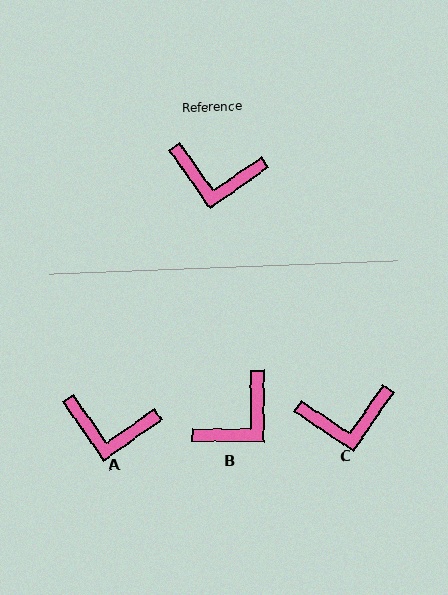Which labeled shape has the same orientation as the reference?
A.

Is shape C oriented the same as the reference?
No, it is off by about 21 degrees.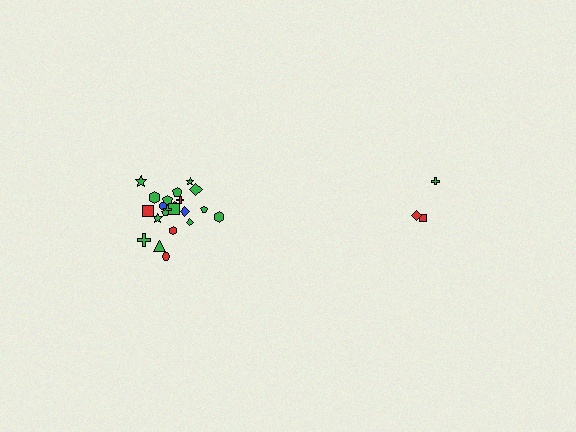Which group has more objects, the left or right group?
The left group.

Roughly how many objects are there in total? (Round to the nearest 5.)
Roughly 25 objects in total.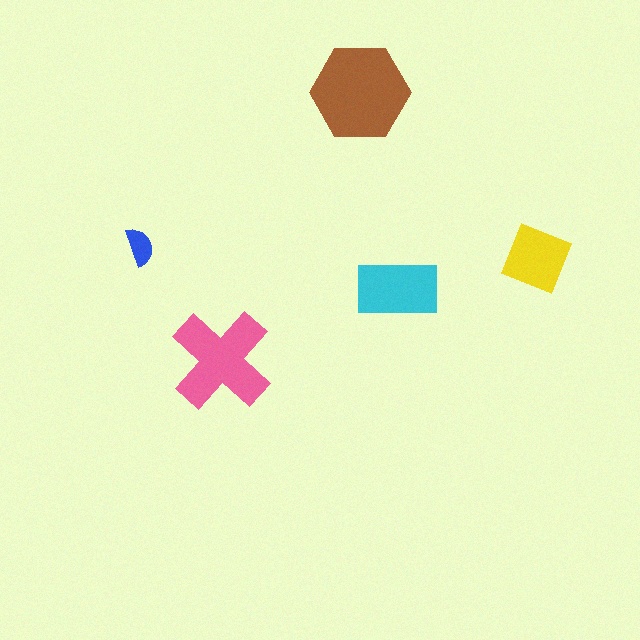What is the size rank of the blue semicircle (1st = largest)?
5th.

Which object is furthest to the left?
The blue semicircle is leftmost.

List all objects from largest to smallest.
The brown hexagon, the pink cross, the cyan rectangle, the yellow square, the blue semicircle.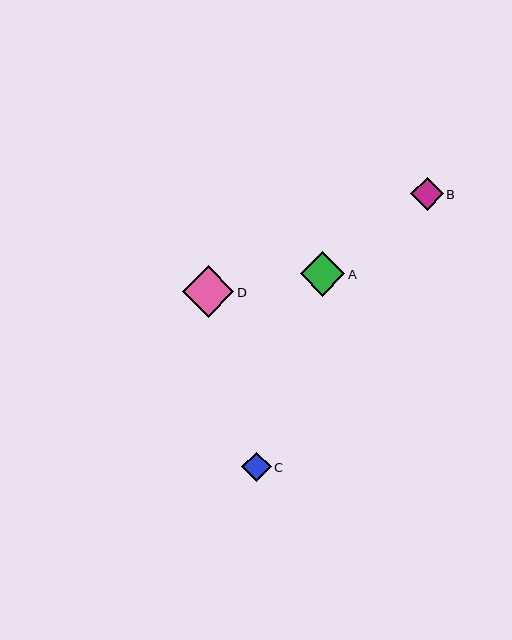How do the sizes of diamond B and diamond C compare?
Diamond B and diamond C are approximately the same size.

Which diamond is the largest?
Diamond D is the largest with a size of approximately 51 pixels.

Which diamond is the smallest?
Diamond C is the smallest with a size of approximately 29 pixels.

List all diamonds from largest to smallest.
From largest to smallest: D, A, B, C.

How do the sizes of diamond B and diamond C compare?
Diamond B and diamond C are approximately the same size.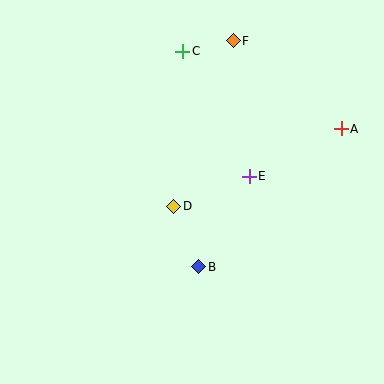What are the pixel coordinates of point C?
Point C is at (183, 51).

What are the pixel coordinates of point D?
Point D is at (174, 206).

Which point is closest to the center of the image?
Point D at (174, 206) is closest to the center.